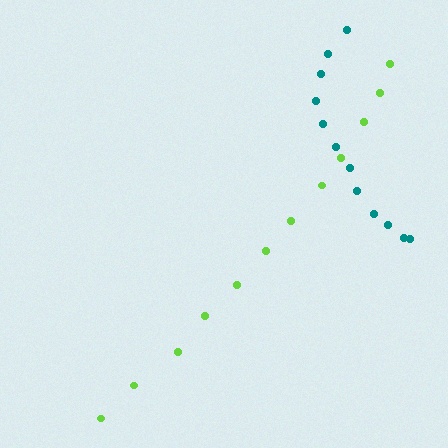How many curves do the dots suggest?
There are 2 distinct paths.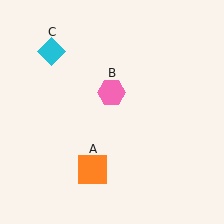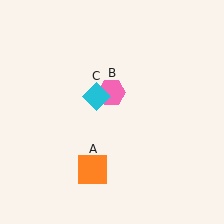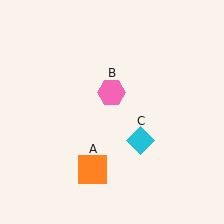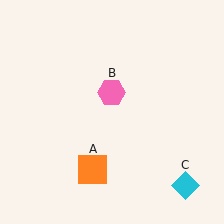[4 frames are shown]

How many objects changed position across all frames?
1 object changed position: cyan diamond (object C).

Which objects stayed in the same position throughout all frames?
Orange square (object A) and pink hexagon (object B) remained stationary.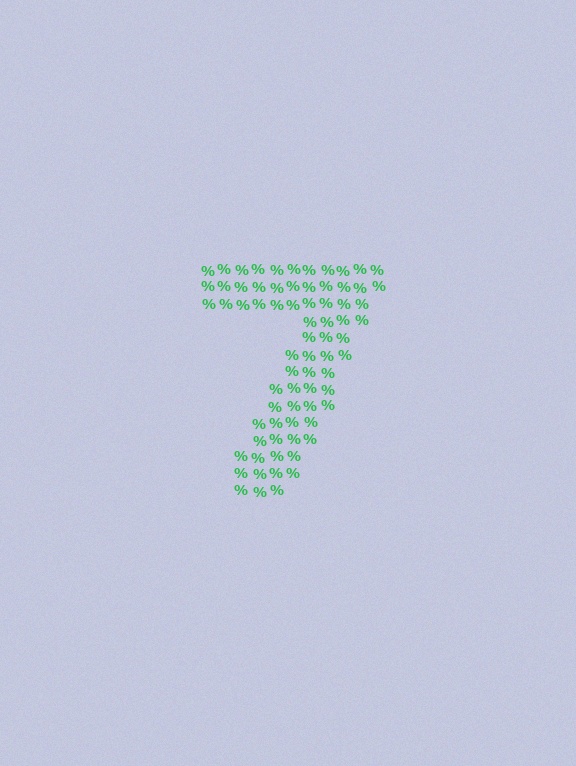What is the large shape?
The large shape is the digit 7.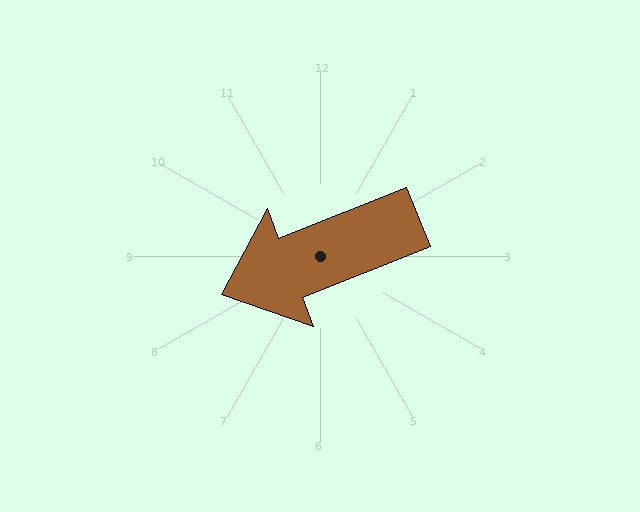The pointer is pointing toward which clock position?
Roughly 8 o'clock.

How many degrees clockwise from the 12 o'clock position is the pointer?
Approximately 249 degrees.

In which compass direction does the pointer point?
West.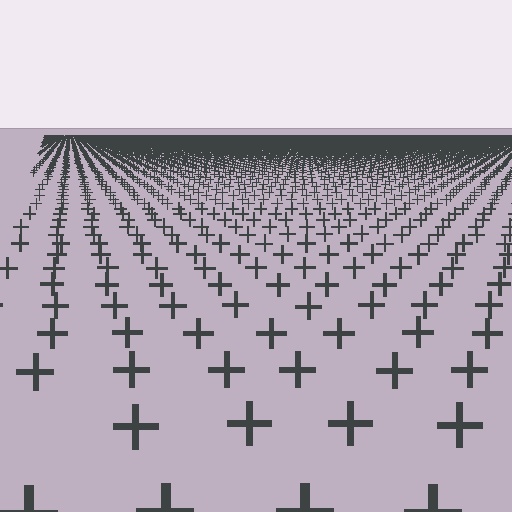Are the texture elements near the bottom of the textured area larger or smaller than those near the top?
Larger. Near the bottom, elements are closer to the viewer and appear at a bigger on-screen size.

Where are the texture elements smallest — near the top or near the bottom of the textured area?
Near the top.